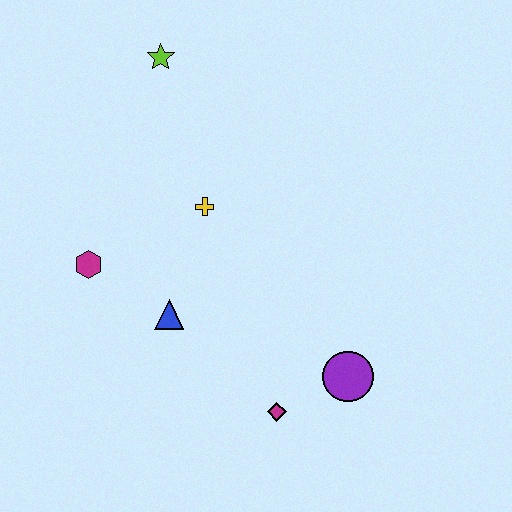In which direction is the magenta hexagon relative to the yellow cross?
The magenta hexagon is to the left of the yellow cross.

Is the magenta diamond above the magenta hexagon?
No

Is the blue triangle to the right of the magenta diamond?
No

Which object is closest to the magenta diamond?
The purple circle is closest to the magenta diamond.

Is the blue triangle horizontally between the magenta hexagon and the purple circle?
Yes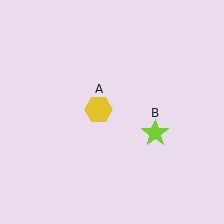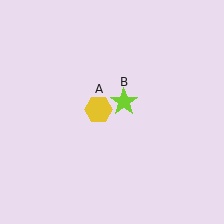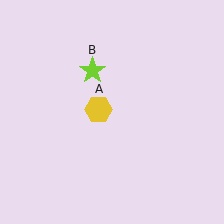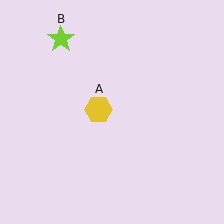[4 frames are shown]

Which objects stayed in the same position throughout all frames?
Yellow hexagon (object A) remained stationary.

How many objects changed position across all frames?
1 object changed position: lime star (object B).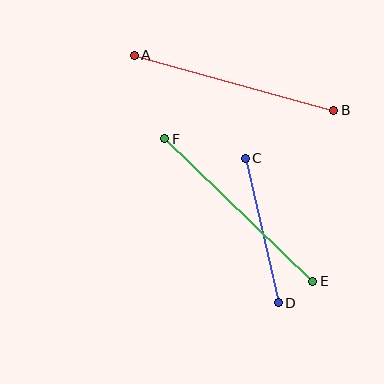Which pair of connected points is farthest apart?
Points A and B are farthest apart.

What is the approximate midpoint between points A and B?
The midpoint is at approximately (234, 83) pixels.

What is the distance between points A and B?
The distance is approximately 207 pixels.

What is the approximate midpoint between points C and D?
The midpoint is at approximately (262, 230) pixels.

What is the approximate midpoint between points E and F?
The midpoint is at approximately (239, 210) pixels.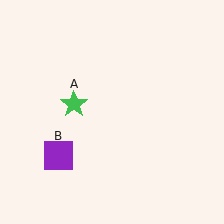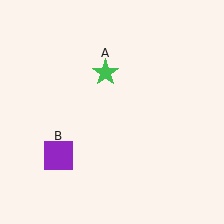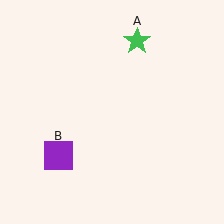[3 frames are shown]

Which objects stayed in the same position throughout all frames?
Purple square (object B) remained stationary.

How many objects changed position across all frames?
1 object changed position: green star (object A).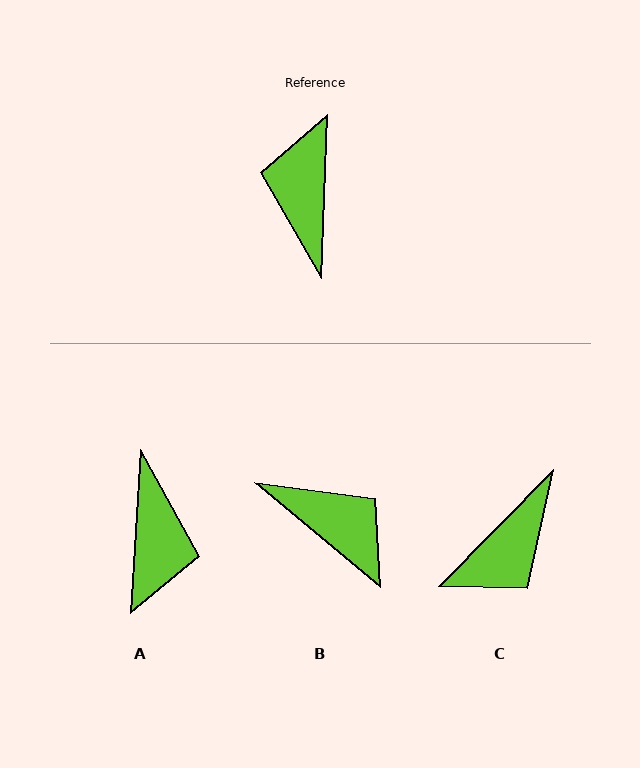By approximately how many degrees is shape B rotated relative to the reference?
Approximately 128 degrees clockwise.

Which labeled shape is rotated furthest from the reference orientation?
A, about 179 degrees away.